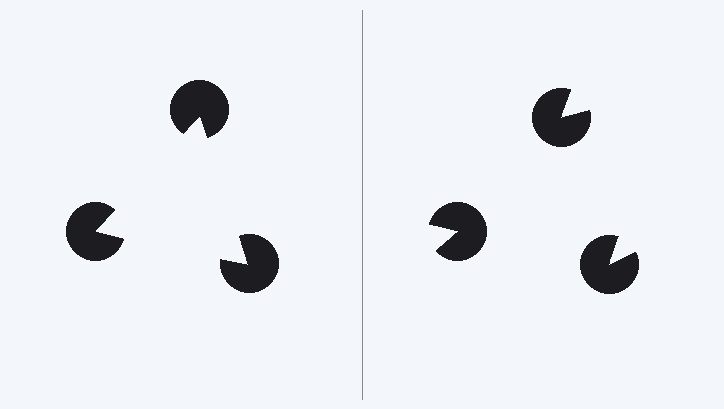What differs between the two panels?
The pac-man discs are positioned identically on both sides; only the wedge orientations differ. On the left they align to a triangle; on the right they are misaligned.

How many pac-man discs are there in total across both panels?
6 — 3 on each side.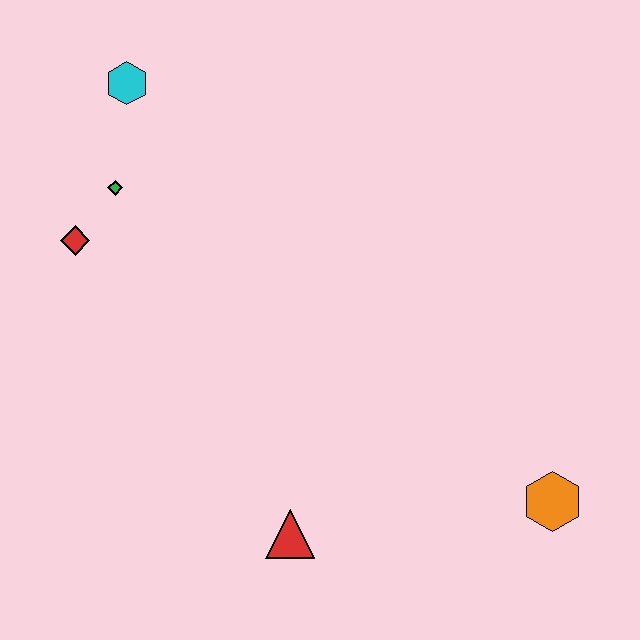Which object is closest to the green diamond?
The red diamond is closest to the green diamond.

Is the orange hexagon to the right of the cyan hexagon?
Yes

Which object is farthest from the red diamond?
The orange hexagon is farthest from the red diamond.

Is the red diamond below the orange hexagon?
No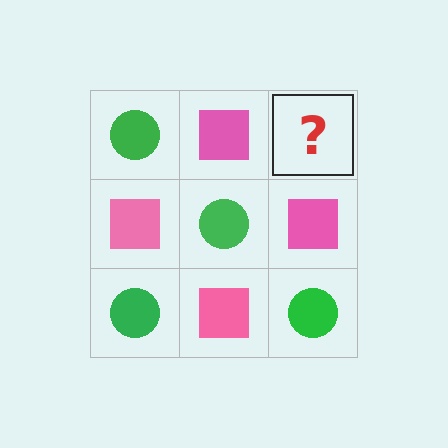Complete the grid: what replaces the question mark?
The question mark should be replaced with a green circle.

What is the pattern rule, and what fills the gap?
The rule is that it alternates green circle and pink square in a checkerboard pattern. The gap should be filled with a green circle.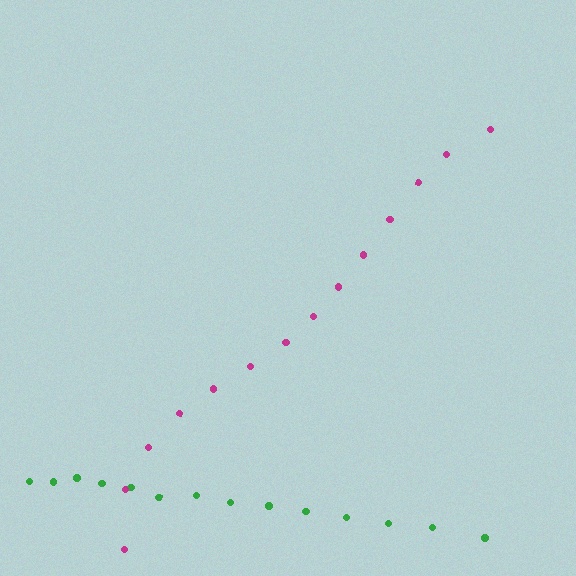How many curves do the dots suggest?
There are 2 distinct paths.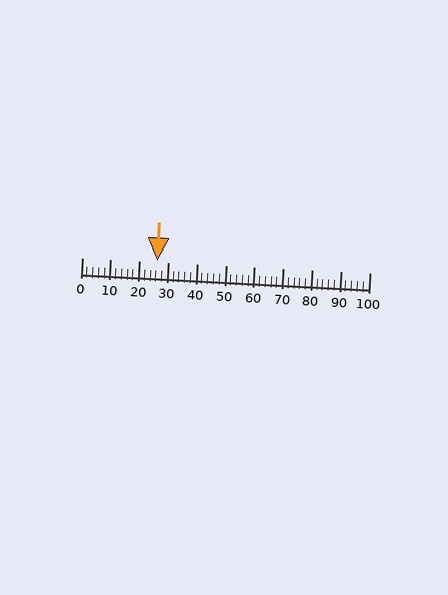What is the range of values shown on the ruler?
The ruler shows values from 0 to 100.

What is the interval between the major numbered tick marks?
The major tick marks are spaced 10 units apart.